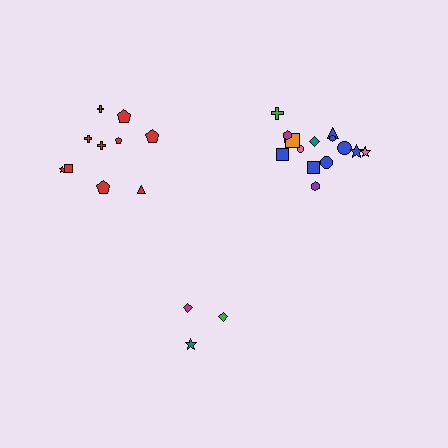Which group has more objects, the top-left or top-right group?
The top-right group.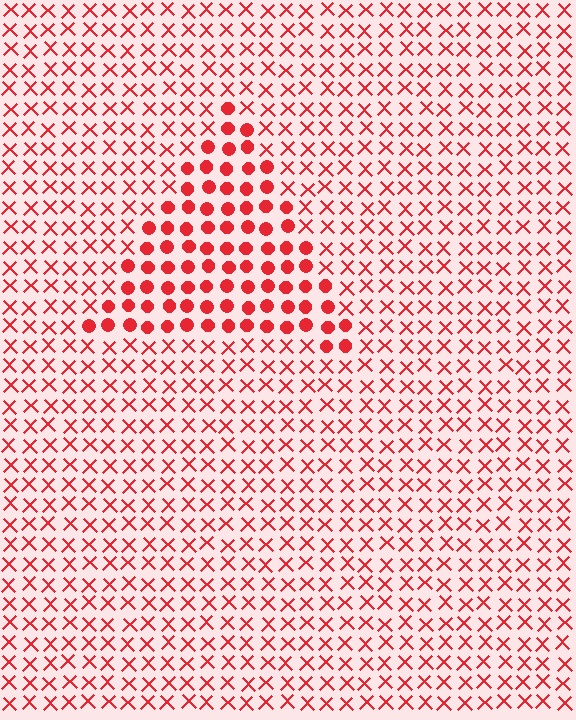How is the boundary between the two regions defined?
The boundary is defined by a change in element shape: circles inside vs. X marks outside. All elements share the same color and spacing.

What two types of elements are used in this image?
The image uses circles inside the triangle region and X marks outside it.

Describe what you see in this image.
The image is filled with small red elements arranged in a uniform grid. A triangle-shaped region contains circles, while the surrounding area contains X marks. The boundary is defined purely by the change in element shape.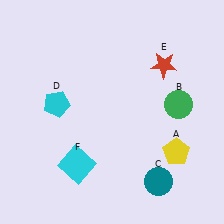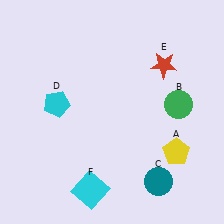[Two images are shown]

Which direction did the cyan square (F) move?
The cyan square (F) moved down.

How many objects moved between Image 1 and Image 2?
1 object moved between the two images.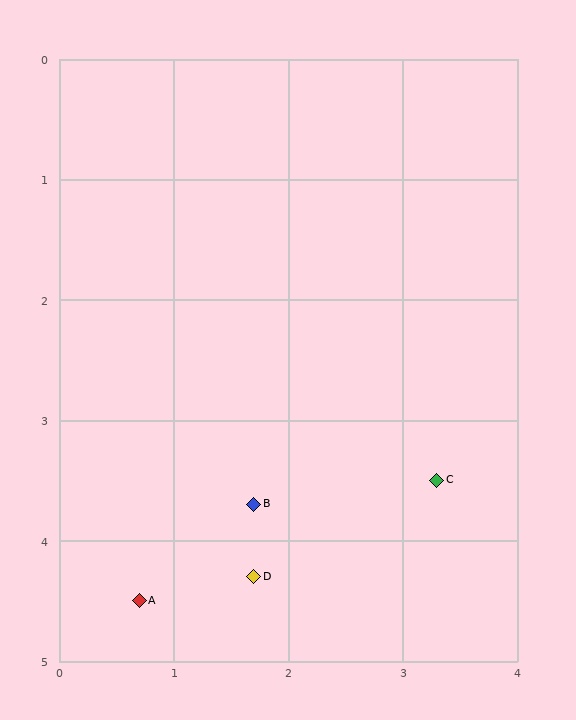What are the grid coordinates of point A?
Point A is at approximately (0.7, 4.5).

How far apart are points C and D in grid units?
Points C and D are about 1.8 grid units apart.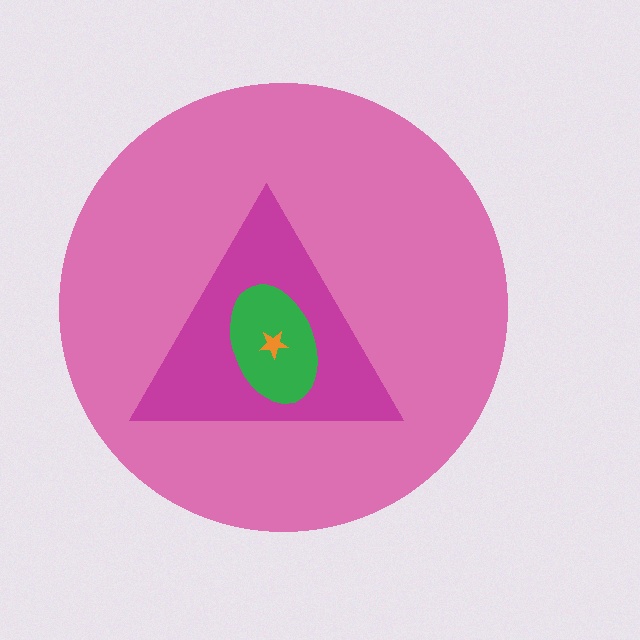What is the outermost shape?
The pink circle.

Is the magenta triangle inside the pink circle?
Yes.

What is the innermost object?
The orange star.